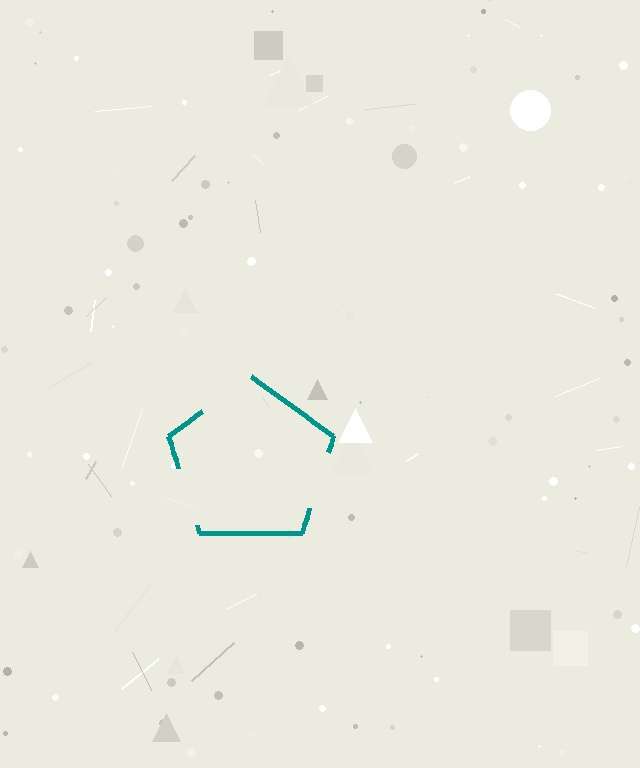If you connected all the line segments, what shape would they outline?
They would outline a pentagon.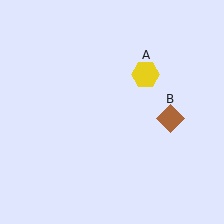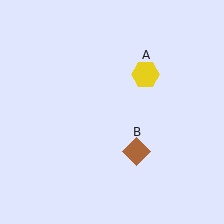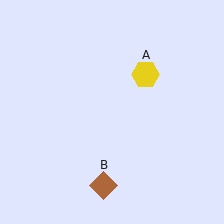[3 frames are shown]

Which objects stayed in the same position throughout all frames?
Yellow hexagon (object A) remained stationary.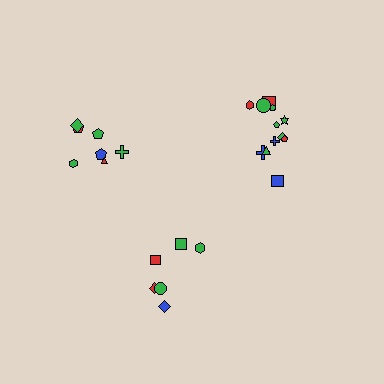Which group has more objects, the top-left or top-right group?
The top-right group.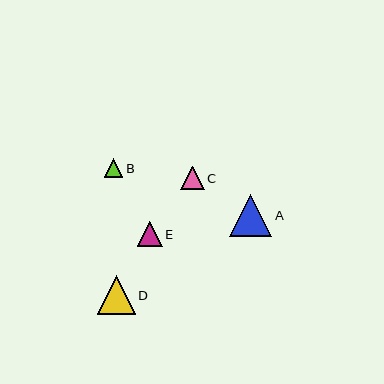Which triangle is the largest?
Triangle A is the largest with a size of approximately 42 pixels.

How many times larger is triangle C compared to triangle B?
Triangle C is approximately 1.2 times the size of triangle B.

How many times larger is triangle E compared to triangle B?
Triangle E is approximately 1.3 times the size of triangle B.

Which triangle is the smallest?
Triangle B is the smallest with a size of approximately 19 pixels.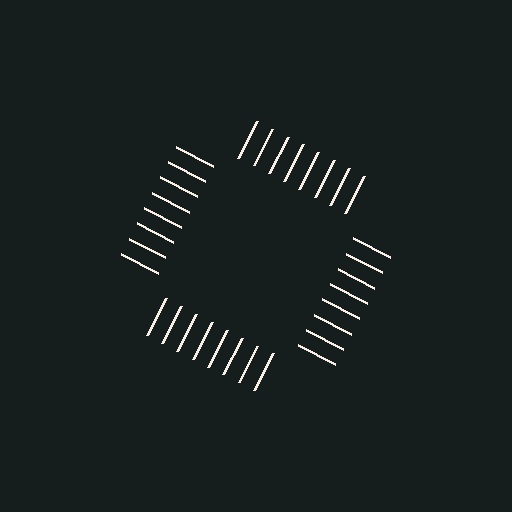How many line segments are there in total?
32 — 8 along each of the 4 edges.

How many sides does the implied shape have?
4 sides — the line-ends trace a square.